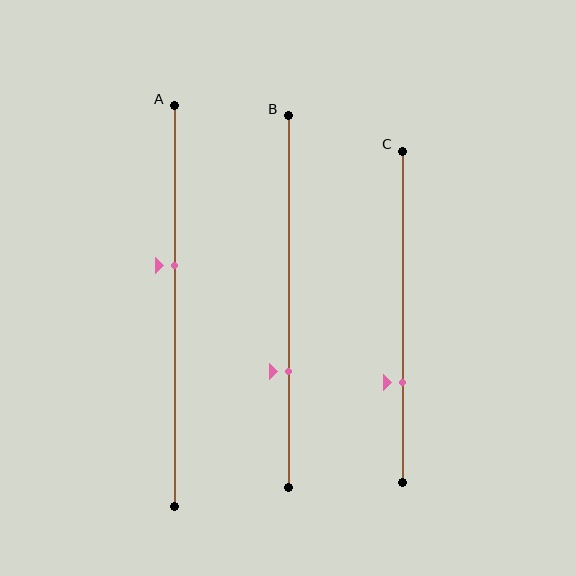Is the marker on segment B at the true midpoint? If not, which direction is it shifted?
No, the marker on segment B is shifted downward by about 19% of the segment length.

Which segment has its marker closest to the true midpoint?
Segment A has its marker closest to the true midpoint.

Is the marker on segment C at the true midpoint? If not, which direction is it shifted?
No, the marker on segment C is shifted downward by about 20% of the segment length.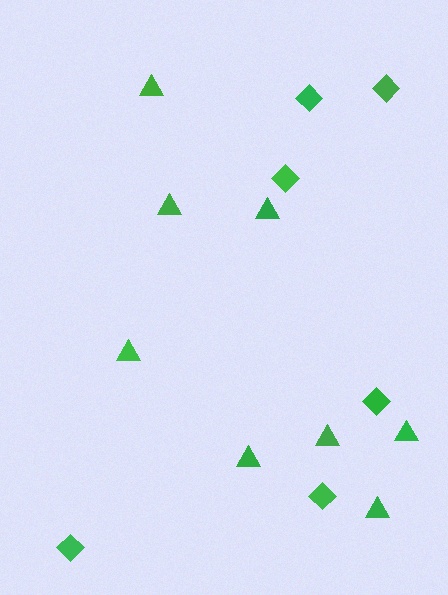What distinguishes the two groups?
There are 2 groups: one group of triangles (8) and one group of diamonds (6).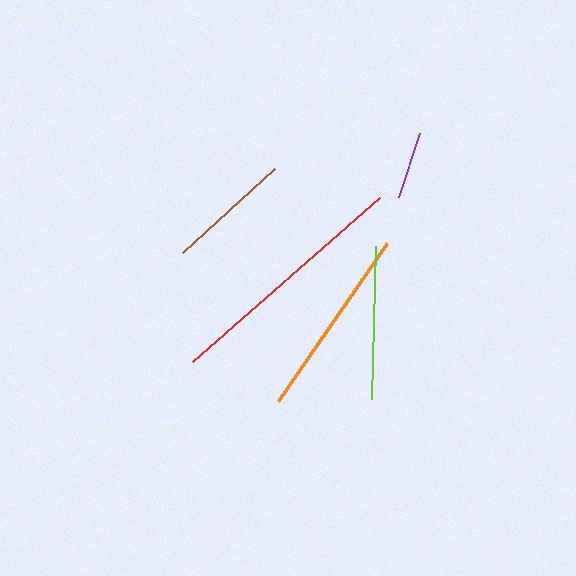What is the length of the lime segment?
The lime segment is approximately 153 pixels long.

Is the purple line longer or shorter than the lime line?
The lime line is longer than the purple line.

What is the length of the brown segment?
The brown segment is approximately 124 pixels long.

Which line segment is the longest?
The red line is the longest at approximately 249 pixels.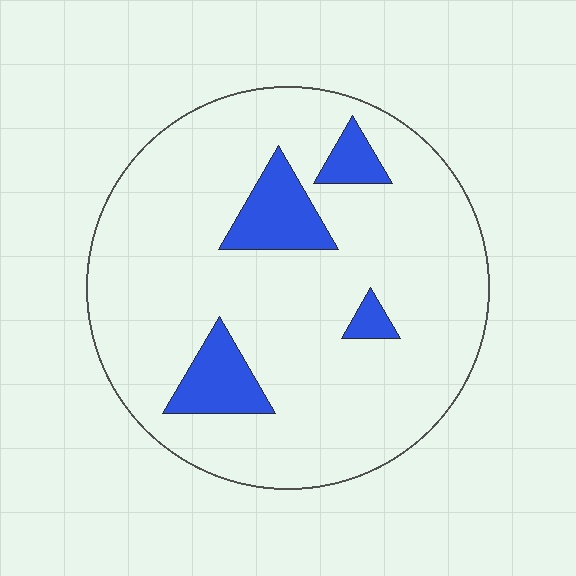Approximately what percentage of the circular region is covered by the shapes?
Approximately 15%.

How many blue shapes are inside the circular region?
4.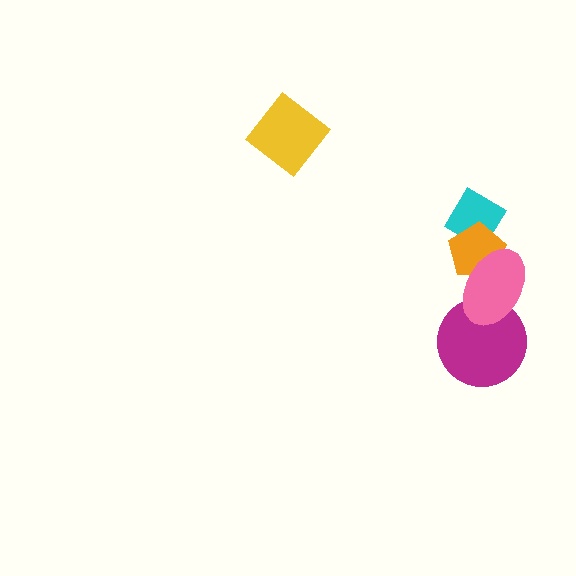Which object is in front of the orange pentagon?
The pink ellipse is in front of the orange pentagon.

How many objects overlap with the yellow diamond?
0 objects overlap with the yellow diamond.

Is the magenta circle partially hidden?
Yes, it is partially covered by another shape.